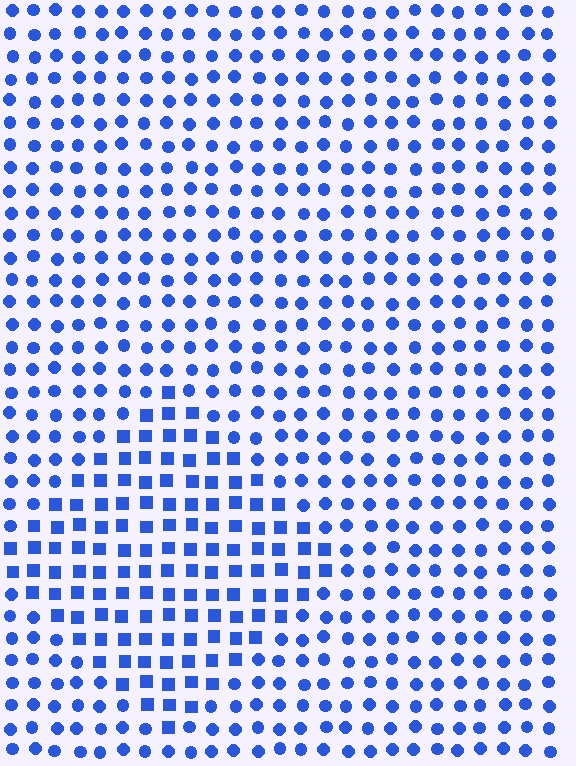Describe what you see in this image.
The image is filled with small blue elements arranged in a uniform grid. A diamond-shaped region contains squares, while the surrounding area contains circles. The boundary is defined purely by the change in element shape.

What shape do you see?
I see a diamond.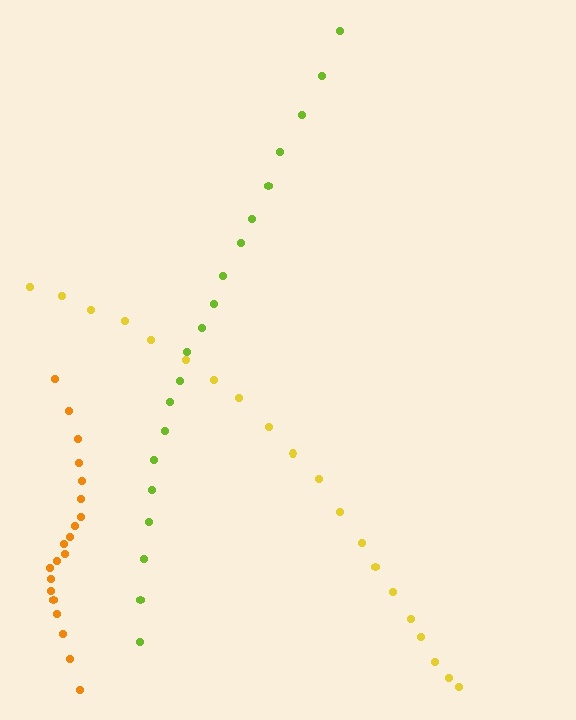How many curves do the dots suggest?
There are 3 distinct paths.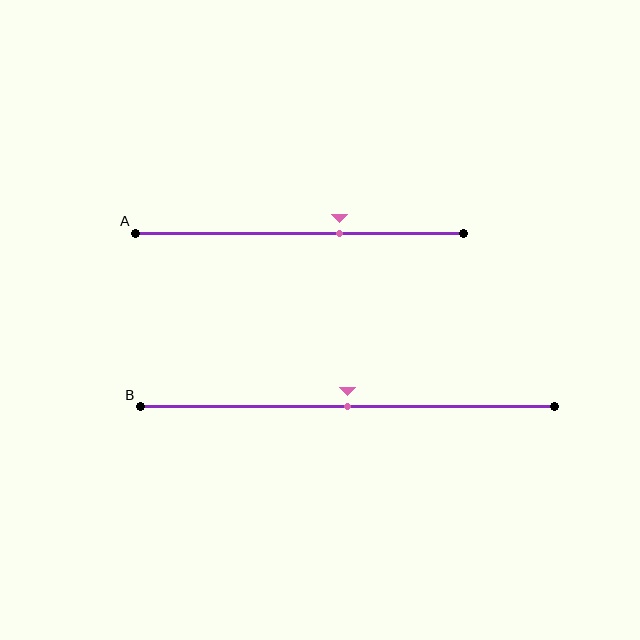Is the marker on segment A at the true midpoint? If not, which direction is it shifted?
No, the marker on segment A is shifted to the right by about 12% of the segment length.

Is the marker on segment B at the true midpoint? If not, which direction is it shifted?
Yes, the marker on segment B is at the true midpoint.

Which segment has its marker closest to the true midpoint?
Segment B has its marker closest to the true midpoint.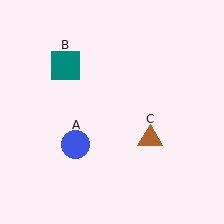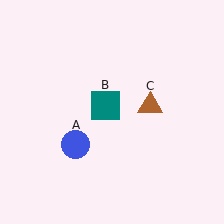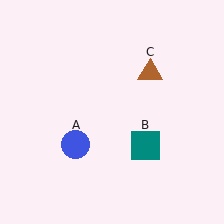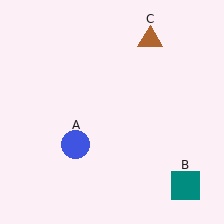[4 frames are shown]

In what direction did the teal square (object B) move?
The teal square (object B) moved down and to the right.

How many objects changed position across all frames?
2 objects changed position: teal square (object B), brown triangle (object C).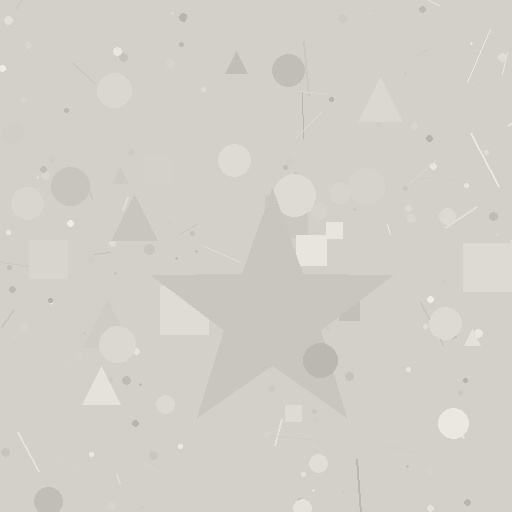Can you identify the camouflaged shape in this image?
The camouflaged shape is a star.